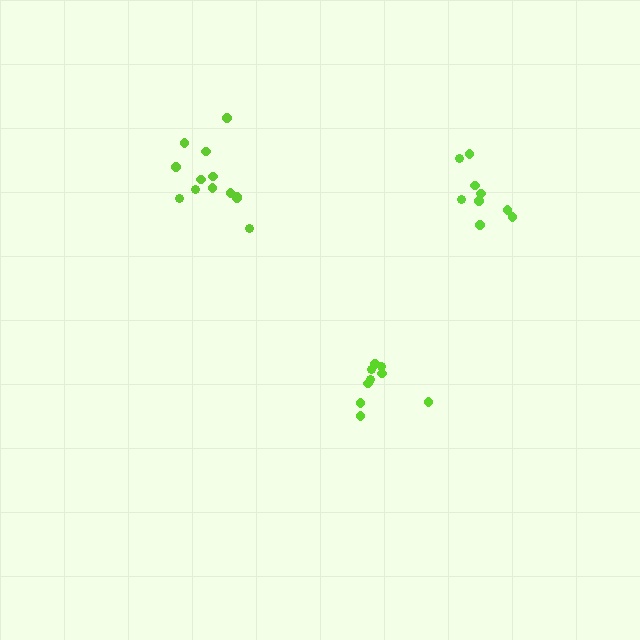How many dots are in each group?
Group 1: 9 dots, Group 2: 9 dots, Group 3: 13 dots (31 total).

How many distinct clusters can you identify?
There are 3 distinct clusters.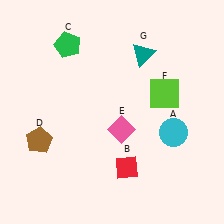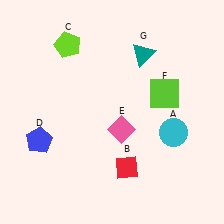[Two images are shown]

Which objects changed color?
C changed from green to lime. D changed from brown to blue.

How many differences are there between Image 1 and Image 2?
There are 2 differences between the two images.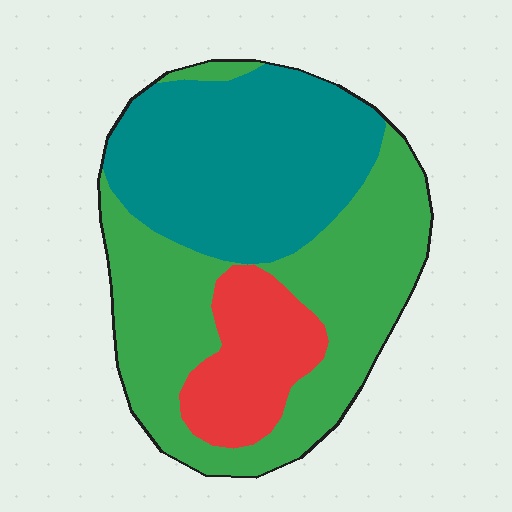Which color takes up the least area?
Red, at roughly 15%.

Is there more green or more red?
Green.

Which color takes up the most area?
Green, at roughly 45%.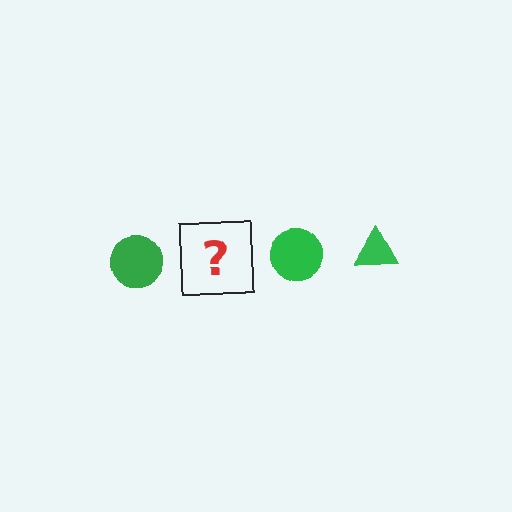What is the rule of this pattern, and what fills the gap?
The rule is that the pattern cycles through circle, triangle shapes in green. The gap should be filled with a green triangle.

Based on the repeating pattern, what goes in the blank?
The blank should be a green triangle.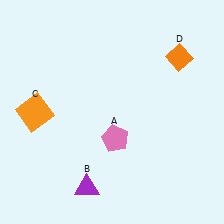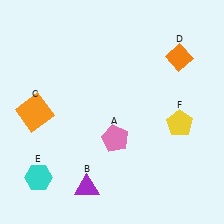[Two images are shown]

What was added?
A cyan hexagon (E), a yellow pentagon (F) were added in Image 2.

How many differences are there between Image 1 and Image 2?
There are 2 differences between the two images.